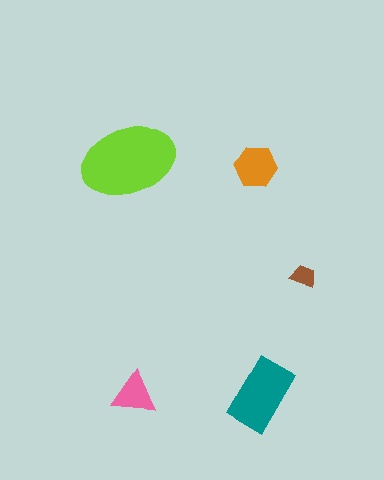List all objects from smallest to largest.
The brown trapezoid, the pink triangle, the orange hexagon, the teal rectangle, the lime ellipse.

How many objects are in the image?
There are 5 objects in the image.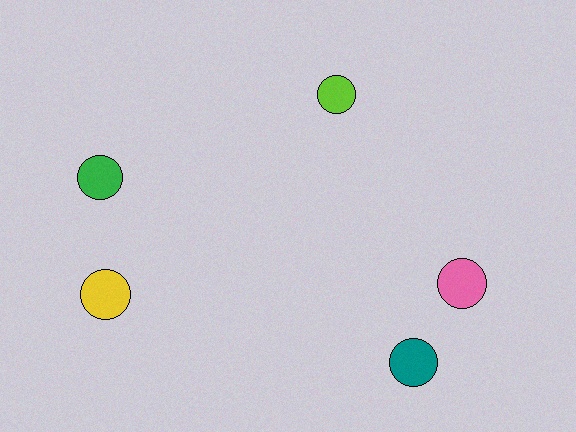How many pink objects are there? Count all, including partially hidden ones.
There is 1 pink object.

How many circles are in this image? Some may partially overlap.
There are 5 circles.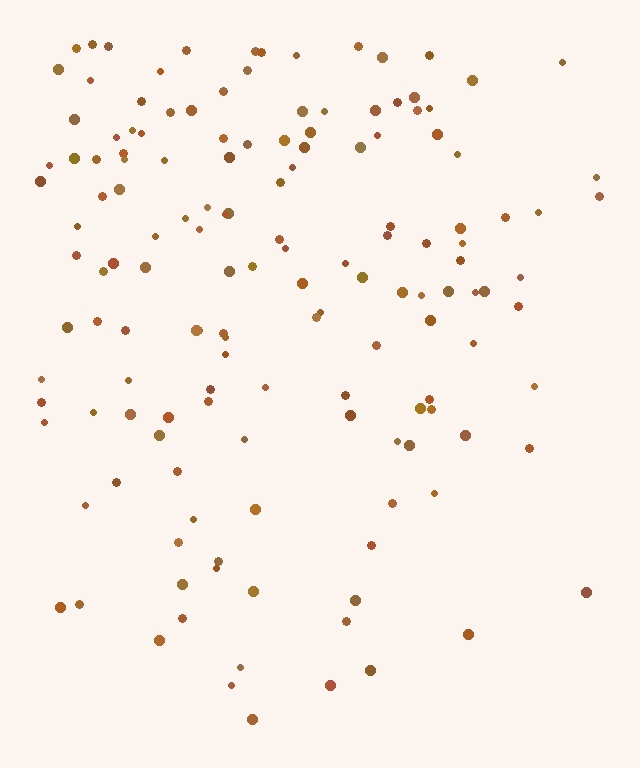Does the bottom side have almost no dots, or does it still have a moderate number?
Still a moderate number, just noticeably fewer than the top.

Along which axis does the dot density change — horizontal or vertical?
Vertical.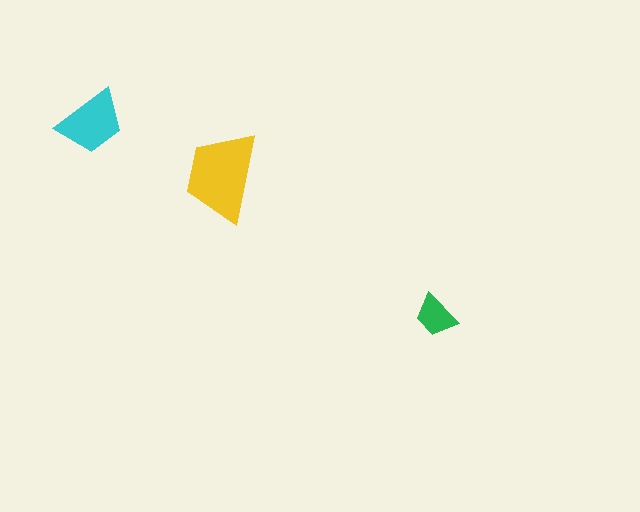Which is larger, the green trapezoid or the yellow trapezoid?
The yellow one.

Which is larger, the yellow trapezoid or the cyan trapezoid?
The yellow one.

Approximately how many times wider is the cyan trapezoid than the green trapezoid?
About 1.5 times wider.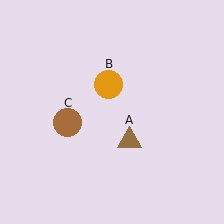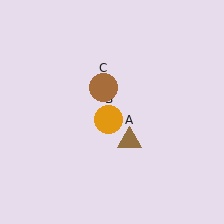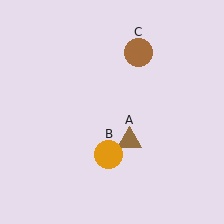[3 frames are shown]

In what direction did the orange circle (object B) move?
The orange circle (object B) moved down.